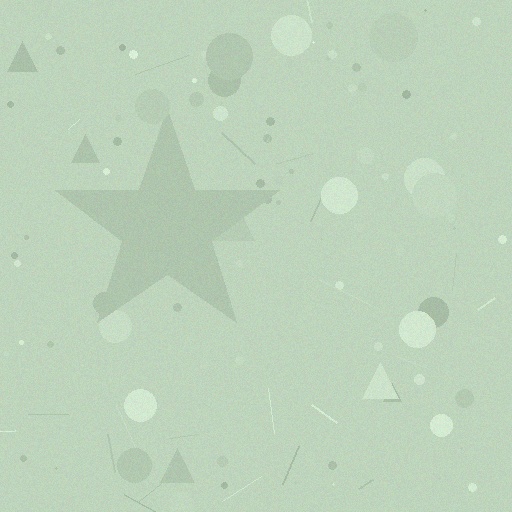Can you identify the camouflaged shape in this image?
The camouflaged shape is a star.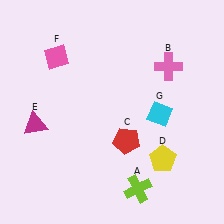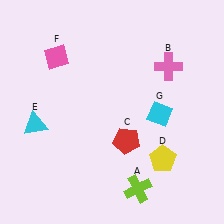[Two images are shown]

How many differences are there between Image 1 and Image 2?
There is 1 difference between the two images.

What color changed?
The triangle (E) changed from magenta in Image 1 to cyan in Image 2.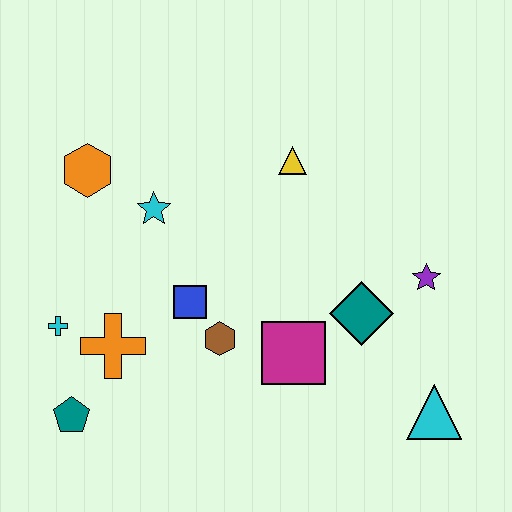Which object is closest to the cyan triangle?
The teal diamond is closest to the cyan triangle.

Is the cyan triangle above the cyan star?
No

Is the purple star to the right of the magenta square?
Yes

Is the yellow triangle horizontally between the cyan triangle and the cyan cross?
Yes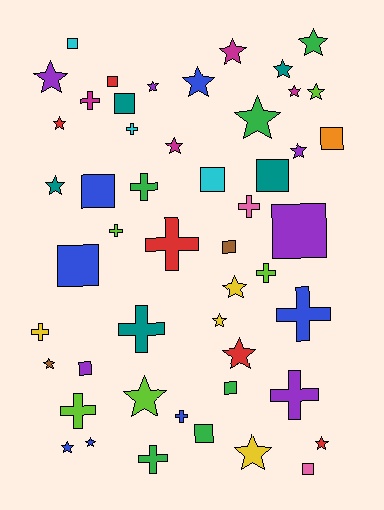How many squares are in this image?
There are 14 squares.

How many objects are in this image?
There are 50 objects.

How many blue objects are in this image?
There are 7 blue objects.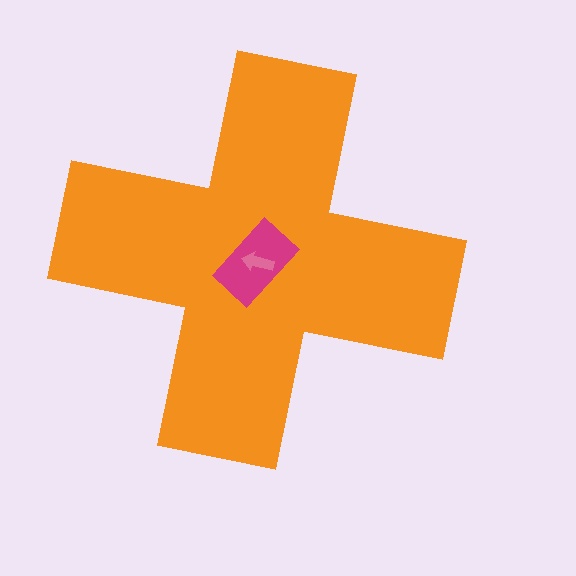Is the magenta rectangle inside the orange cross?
Yes.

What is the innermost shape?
The pink arrow.